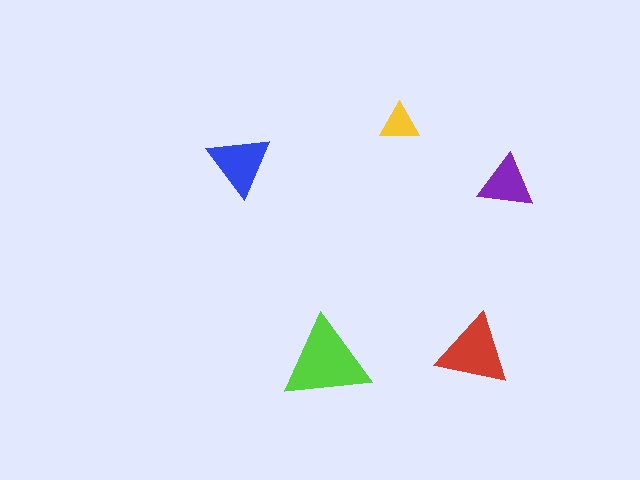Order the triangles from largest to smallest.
the lime one, the red one, the blue one, the purple one, the yellow one.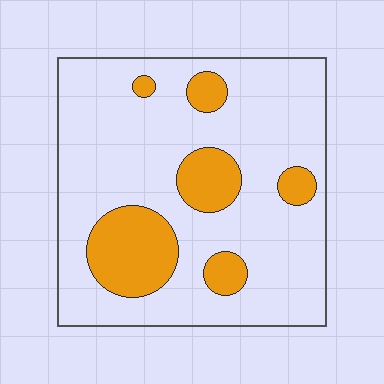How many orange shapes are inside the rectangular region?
6.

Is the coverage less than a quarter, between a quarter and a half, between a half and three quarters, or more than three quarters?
Less than a quarter.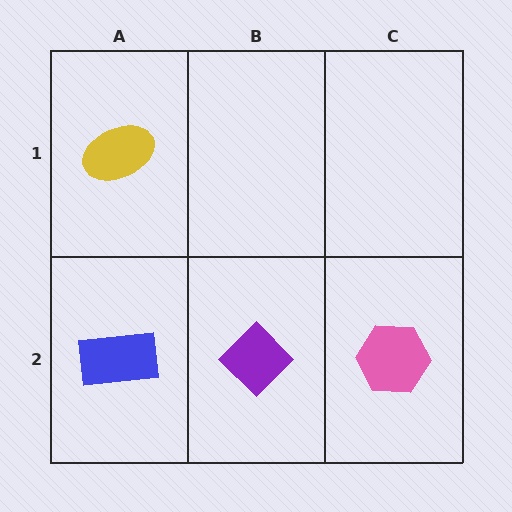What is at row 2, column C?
A pink hexagon.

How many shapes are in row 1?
1 shape.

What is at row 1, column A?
A yellow ellipse.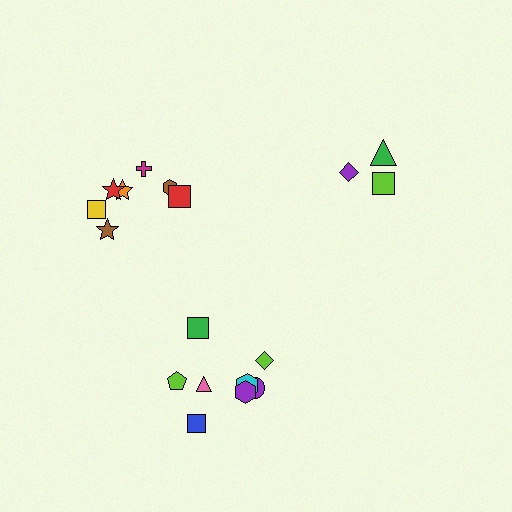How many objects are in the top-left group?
There are 7 objects.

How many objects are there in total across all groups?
There are 18 objects.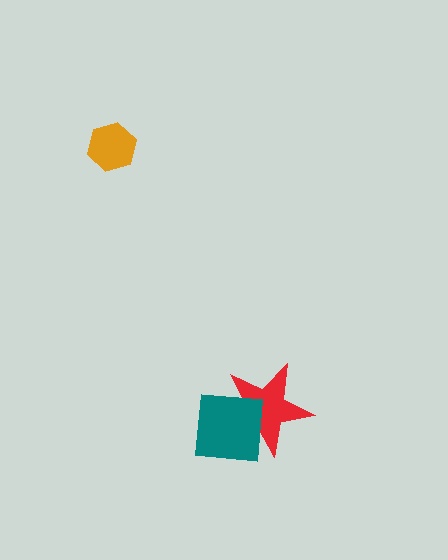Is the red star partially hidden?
Yes, it is partially covered by another shape.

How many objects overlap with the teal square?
1 object overlaps with the teal square.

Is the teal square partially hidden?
No, no other shape covers it.